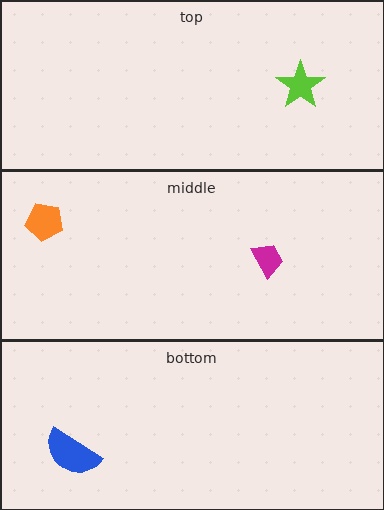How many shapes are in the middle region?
2.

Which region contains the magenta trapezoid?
The middle region.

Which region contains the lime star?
The top region.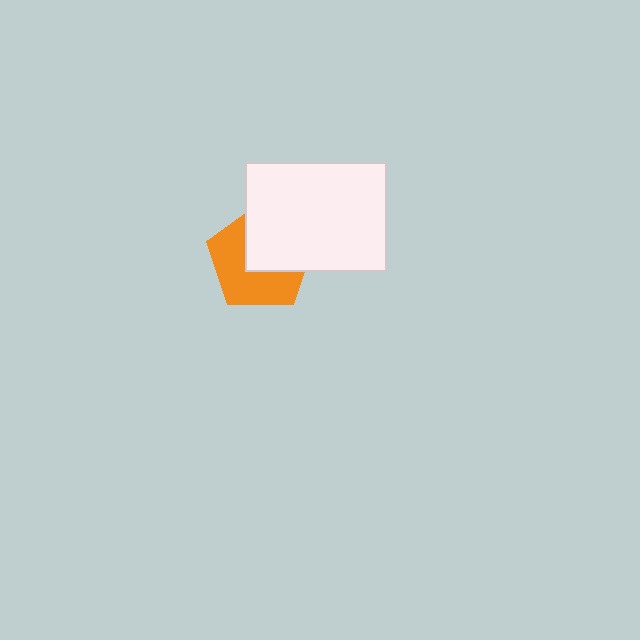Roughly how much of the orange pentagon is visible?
About half of it is visible (roughly 55%).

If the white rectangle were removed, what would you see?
You would see the complete orange pentagon.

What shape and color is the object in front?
The object in front is a white rectangle.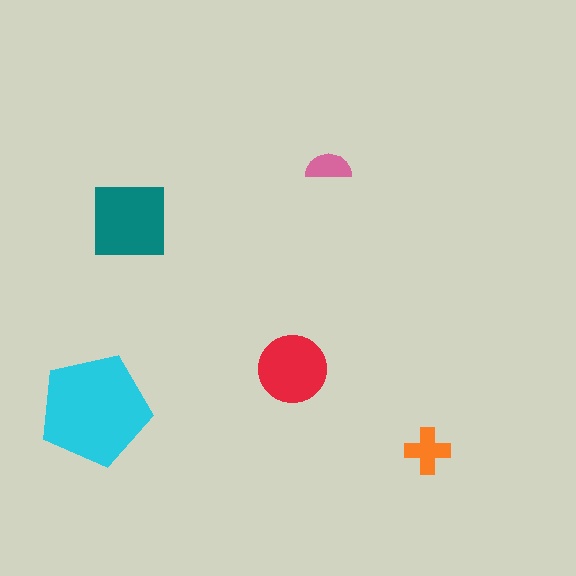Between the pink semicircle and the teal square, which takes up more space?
The teal square.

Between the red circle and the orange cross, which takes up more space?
The red circle.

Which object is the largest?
The cyan pentagon.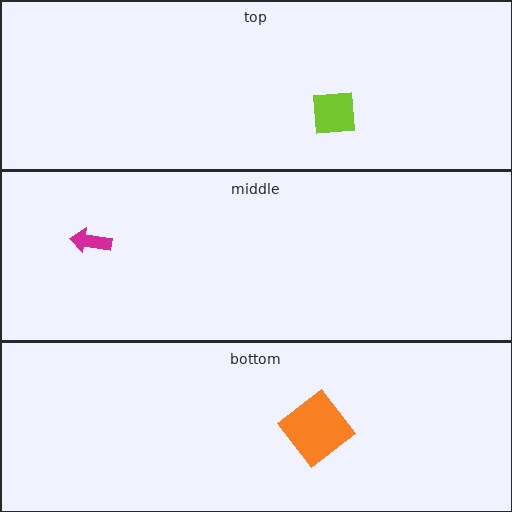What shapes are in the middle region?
The magenta arrow.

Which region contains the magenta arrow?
The middle region.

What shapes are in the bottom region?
The orange diamond.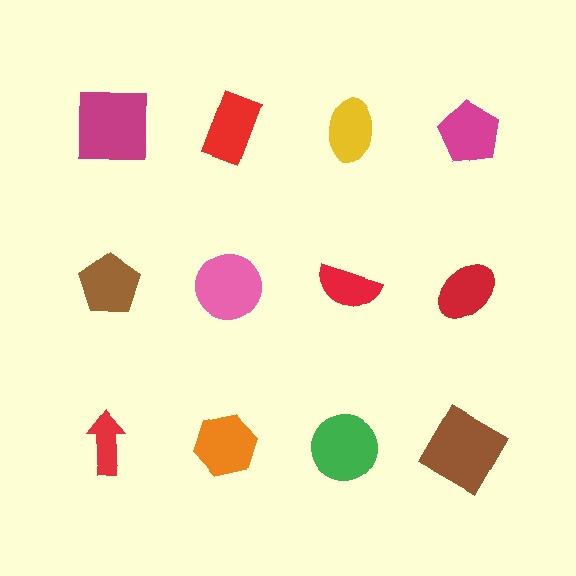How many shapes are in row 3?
4 shapes.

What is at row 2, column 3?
A red semicircle.